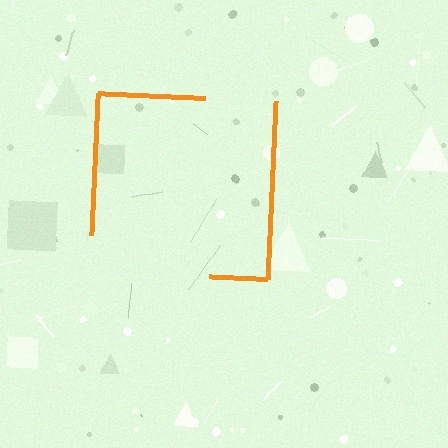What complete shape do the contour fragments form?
The contour fragments form a square.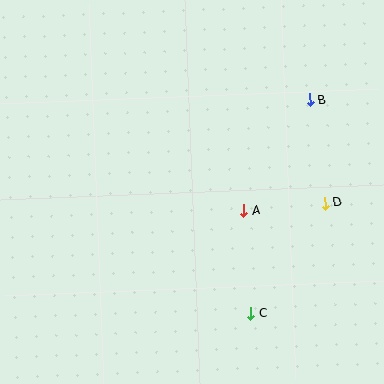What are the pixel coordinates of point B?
Point B is at (310, 100).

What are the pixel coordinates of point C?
Point C is at (251, 314).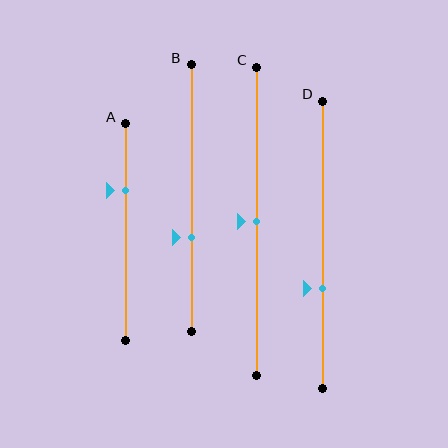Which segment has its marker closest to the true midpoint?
Segment C has its marker closest to the true midpoint.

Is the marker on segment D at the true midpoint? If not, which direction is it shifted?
No, the marker on segment D is shifted downward by about 15% of the segment length.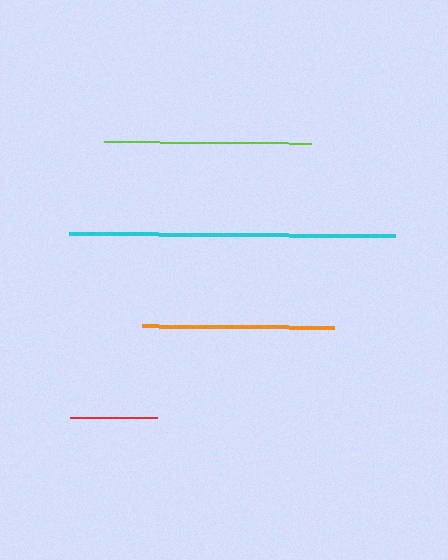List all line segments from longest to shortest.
From longest to shortest: cyan, lime, orange, red.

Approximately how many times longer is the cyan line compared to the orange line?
The cyan line is approximately 1.7 times the length of the orange line.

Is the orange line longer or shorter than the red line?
The orange line is longer than the red line.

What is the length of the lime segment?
The lime segment is approximately 207 pixels long.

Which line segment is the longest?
The cyan line is the longest at approximately 326 pixels.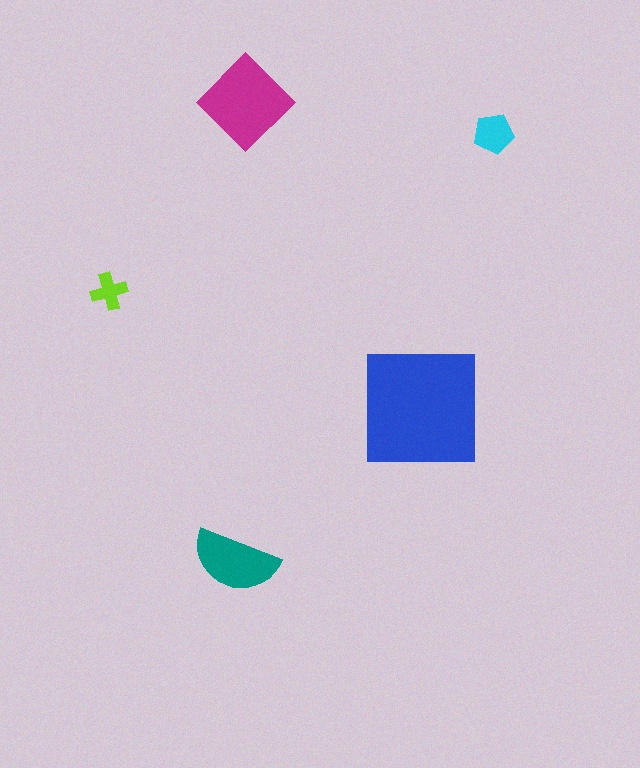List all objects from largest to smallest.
The blue square, the magenta diamond, the teal semicircle, the cyan pentagon, the lime cross.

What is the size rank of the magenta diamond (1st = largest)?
2nd.